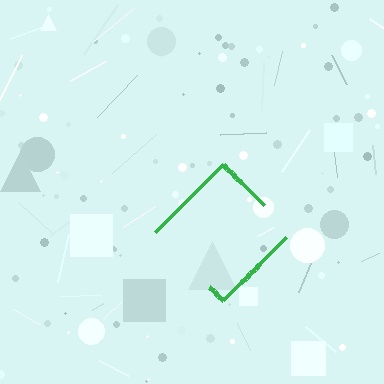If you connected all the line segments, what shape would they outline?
They would outline a diamond.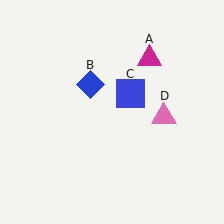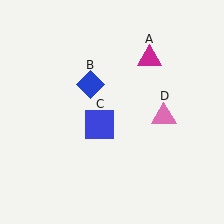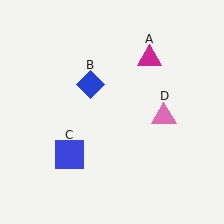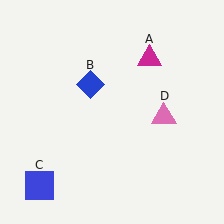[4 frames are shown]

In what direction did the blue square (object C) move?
The blue square (object C) moved down and to the left.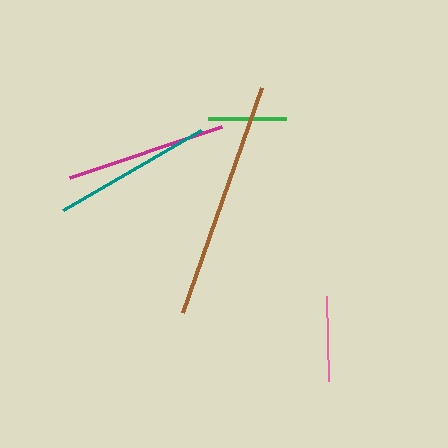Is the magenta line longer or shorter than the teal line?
The magenta line is longer than the teal line.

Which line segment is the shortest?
The green line is the shortest at approximately 78 pixels.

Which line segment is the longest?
The brown line is the longest at approximately 238 pixels.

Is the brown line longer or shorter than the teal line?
The brown line is longer than the teal line.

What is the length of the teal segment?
The teal segment is approximately 160 pixels long.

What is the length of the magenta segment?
The magenta segment is approximately 160 pixels long.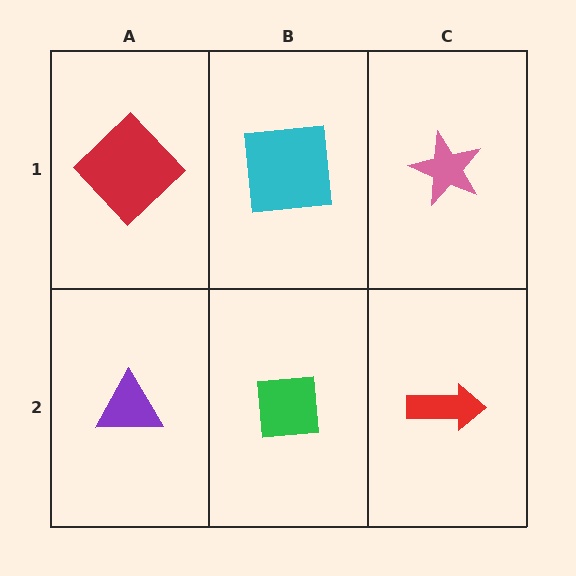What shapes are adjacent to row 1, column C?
A red arrow (row 2, column C), a cyan square (row 1, column B).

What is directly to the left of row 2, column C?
A green square.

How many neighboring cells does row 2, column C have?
2.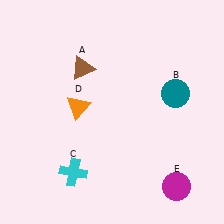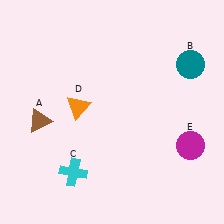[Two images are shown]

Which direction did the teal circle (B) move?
The teal circle (B) moved up.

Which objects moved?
The objects that moved are: the brown triangle (A), the teal circle (B), the magenta circle (E).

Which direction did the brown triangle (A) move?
The brown triangle (A) moved down.